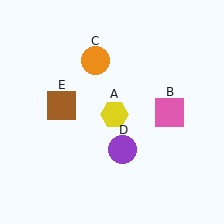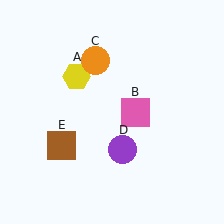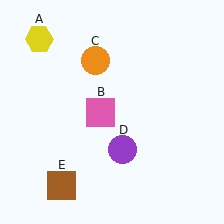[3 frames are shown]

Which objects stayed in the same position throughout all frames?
Orange circle (object C) and purple circle (object D) remained stationary.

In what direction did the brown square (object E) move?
The brown square (object E) moved down.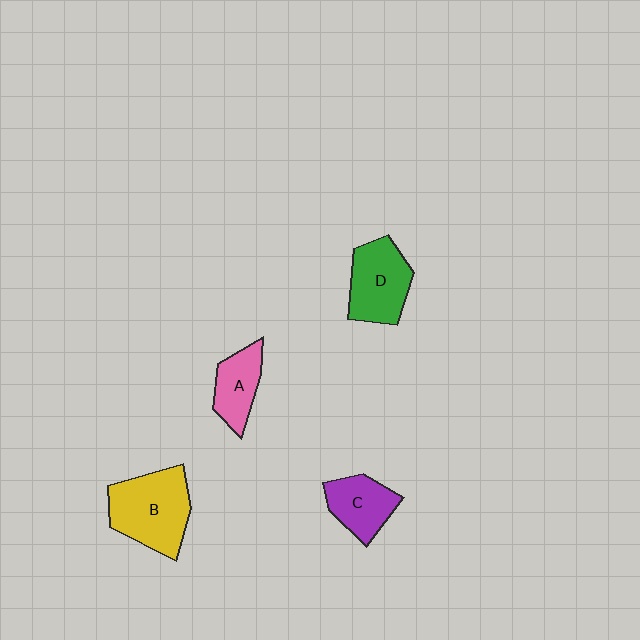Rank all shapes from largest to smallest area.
From largest to smallest: B (yellow), D (green), C (purple), A (pink).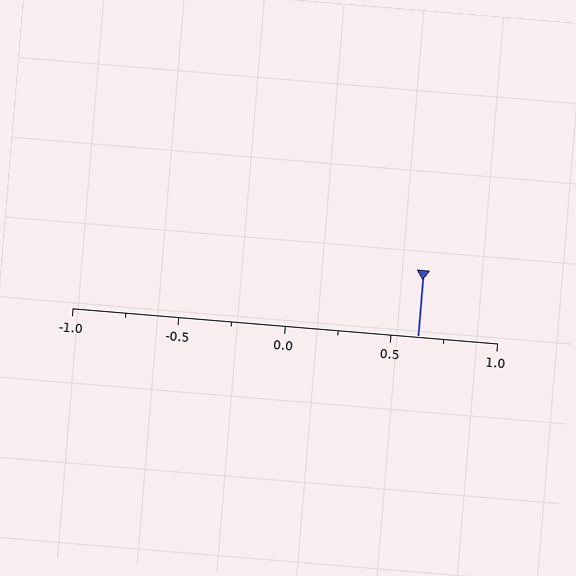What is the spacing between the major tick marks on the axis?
The major ticks are spaced 0.5 apart.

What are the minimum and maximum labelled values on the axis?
The axis runs from -1.0 to 1.0.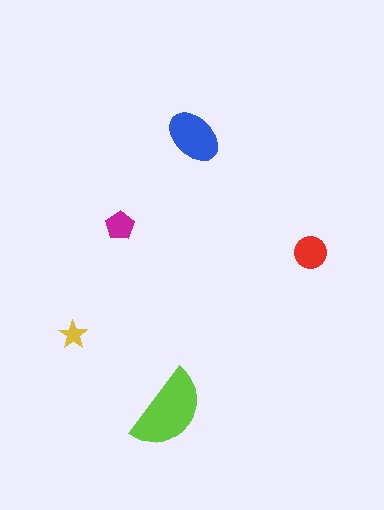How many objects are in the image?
There are 5 objects in the image.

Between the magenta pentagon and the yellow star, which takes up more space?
The magenta pentagon.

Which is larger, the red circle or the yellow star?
The red circle.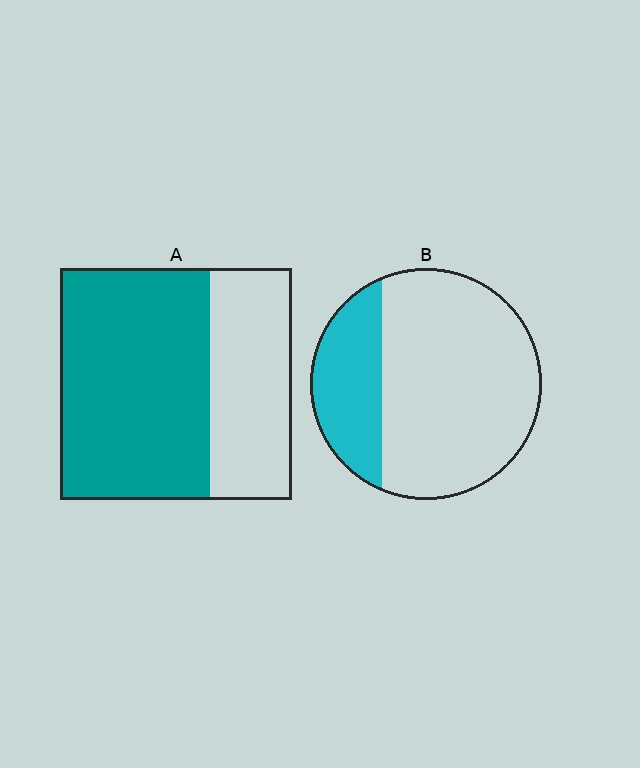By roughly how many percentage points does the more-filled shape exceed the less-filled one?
By roughly 40 percentage points (A over B).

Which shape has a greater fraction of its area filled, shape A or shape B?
Shape A.